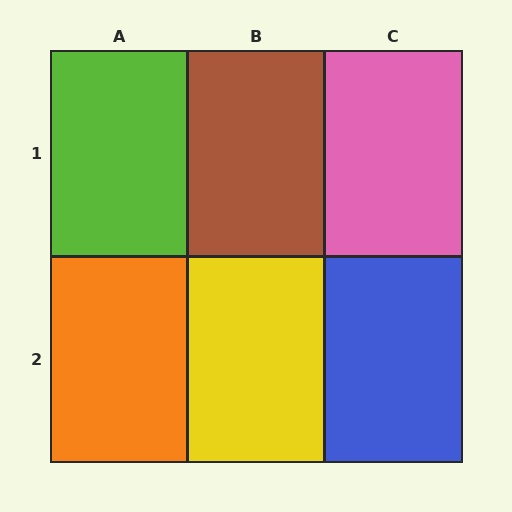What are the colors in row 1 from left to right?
Lime, brown, pink.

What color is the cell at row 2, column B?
Yellow.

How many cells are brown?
1 cell is brown.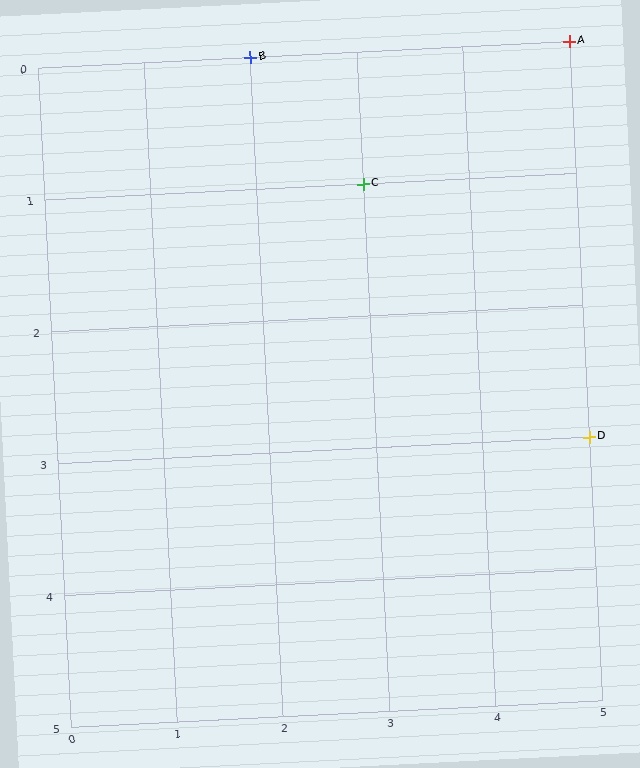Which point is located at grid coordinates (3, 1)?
Point C is at (3, 1).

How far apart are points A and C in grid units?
Points A and C are 2 columns and 1 row apart (about 2.2 grid units diagonally).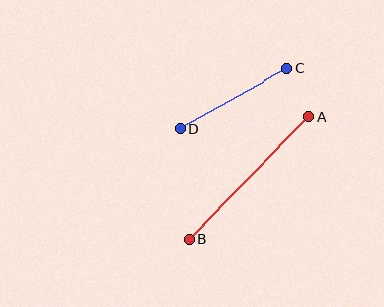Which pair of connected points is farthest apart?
Points A and B are farthest apart.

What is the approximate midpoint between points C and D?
The midpoint is at approximately (233, 99) pixels.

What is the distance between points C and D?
The distance is approximately 123 pixels.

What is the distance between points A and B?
The distance is approximately 171 pixels.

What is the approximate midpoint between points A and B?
The midpoint is at approximately (249, 178) pixels.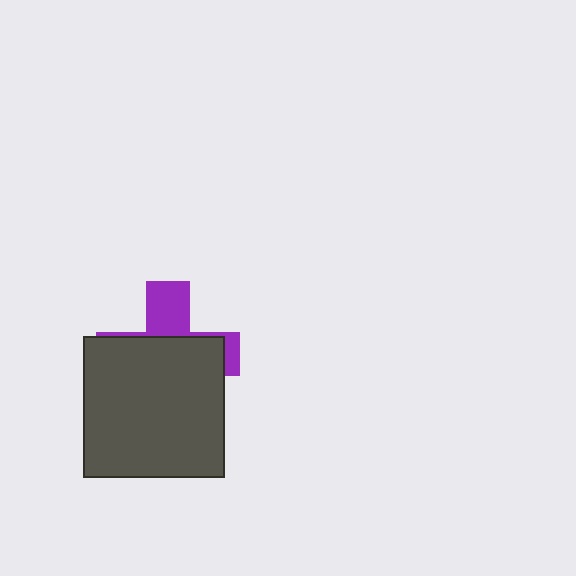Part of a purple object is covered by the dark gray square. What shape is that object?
It is a cross.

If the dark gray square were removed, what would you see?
You would see the complete purple cross.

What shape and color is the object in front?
The object in front is a dark gray square.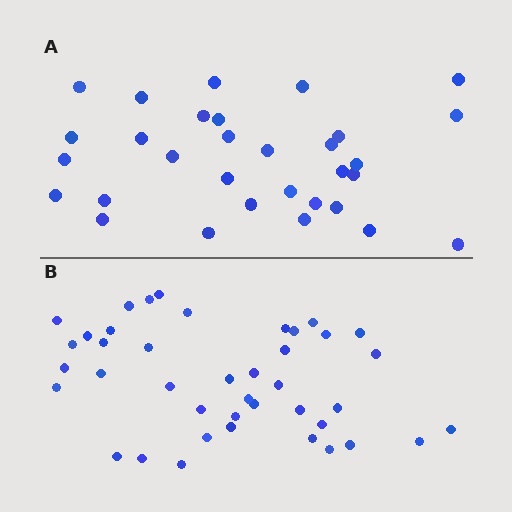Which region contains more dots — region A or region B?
Region B (the bottom region) has more dots.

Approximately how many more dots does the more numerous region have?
Region B has roughly 10 or so more dots than region A.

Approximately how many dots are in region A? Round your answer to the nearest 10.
About 30 dots. (The exact count is 31, which rounds to 30.)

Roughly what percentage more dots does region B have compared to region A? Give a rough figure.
About 30% more.